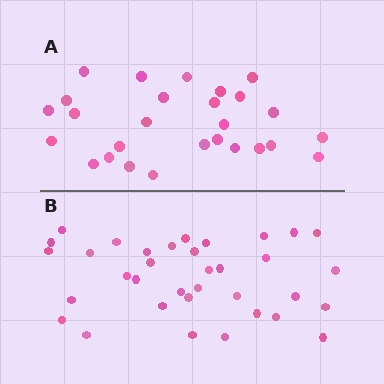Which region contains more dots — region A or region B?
Region B (the bottom region) has more dots.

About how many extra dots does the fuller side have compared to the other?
Region B has roughly 8 or so more dots than region A.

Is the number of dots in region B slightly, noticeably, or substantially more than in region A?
Region B has noticeably more, but not dramatically so. The ratio is roughly 1.3 to 1.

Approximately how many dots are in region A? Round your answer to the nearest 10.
About 30 dots. (The exact count is 27, which rounds to 30.)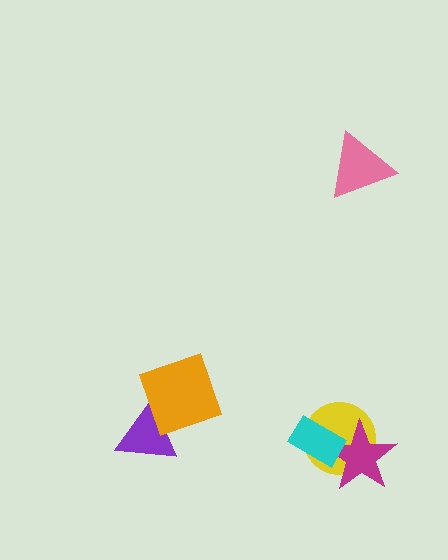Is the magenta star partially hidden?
Yes, it is partially covered by another shape.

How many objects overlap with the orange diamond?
1 object overlaps with the orange diamond.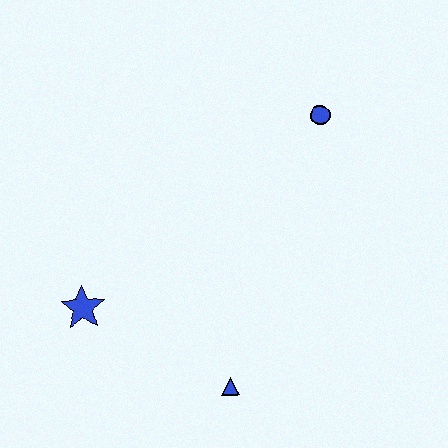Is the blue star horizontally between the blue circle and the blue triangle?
No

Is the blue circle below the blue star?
No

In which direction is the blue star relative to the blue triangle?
The blue star is to the left of the blue triangle.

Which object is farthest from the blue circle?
The blue star is farthest from the blue circle.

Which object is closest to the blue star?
The blue triangle is closest to the blue star.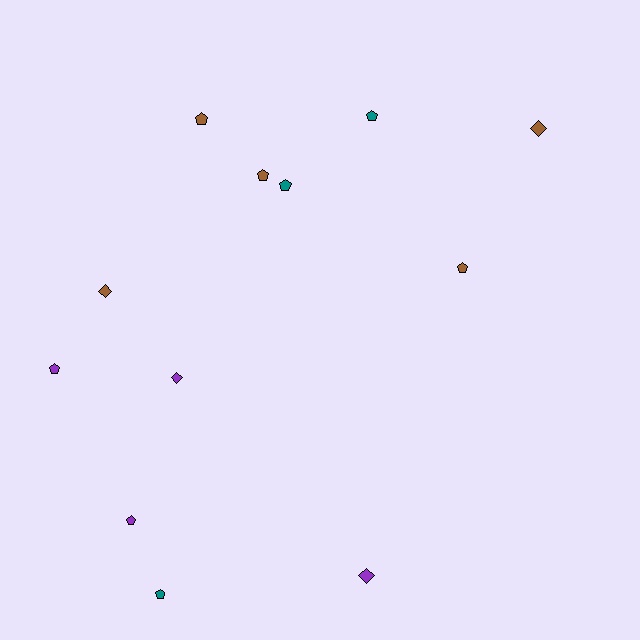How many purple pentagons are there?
There are 2 purple pentagons.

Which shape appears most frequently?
Pentagon, with 8 objects.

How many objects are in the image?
There are 12 objects.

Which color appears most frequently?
Brown, with 5 objects.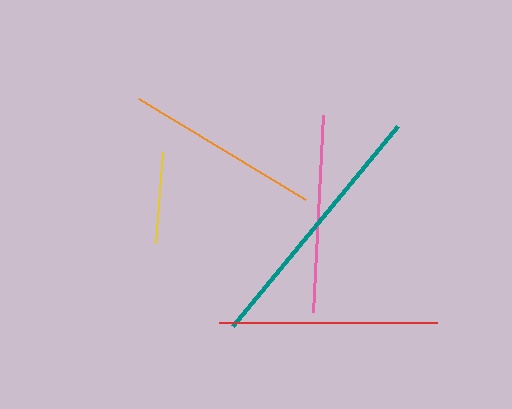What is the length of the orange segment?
The orange segment is approximately 195 pixels long.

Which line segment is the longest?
The teal line is the longest at approximately 259 pixels.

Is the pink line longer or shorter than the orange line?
The pink line is longer than the orange line.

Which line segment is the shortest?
The yellow line is the shortest at approximately 91 pixels.